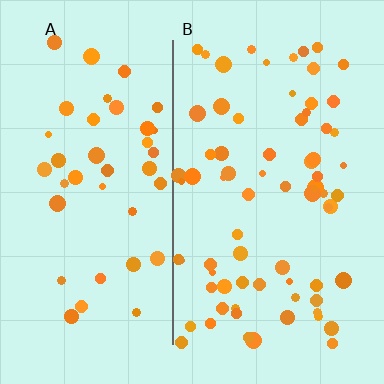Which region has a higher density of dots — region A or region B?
B (the right).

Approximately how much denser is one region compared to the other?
Approximately 1.8× — region B over region A.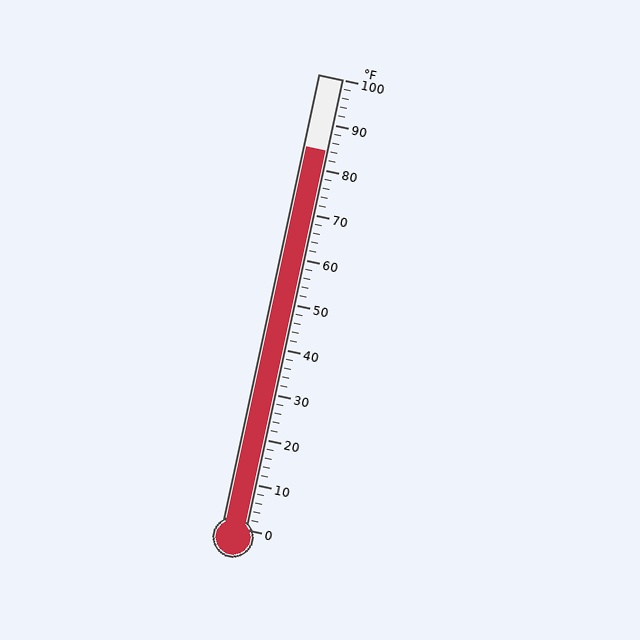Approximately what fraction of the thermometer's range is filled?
The thermometer is filled to approximately 85% of its range.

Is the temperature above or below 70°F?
The temperature is above 70°F.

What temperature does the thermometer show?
The thermometer shows approximately 84°F.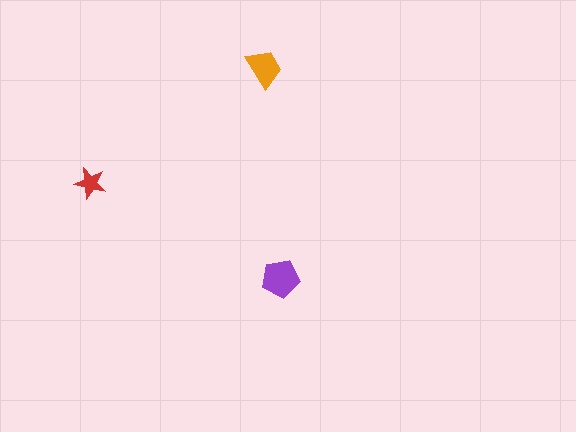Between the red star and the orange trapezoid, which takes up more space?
The orange trapezoid.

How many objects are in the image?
There are 3 objects in the image.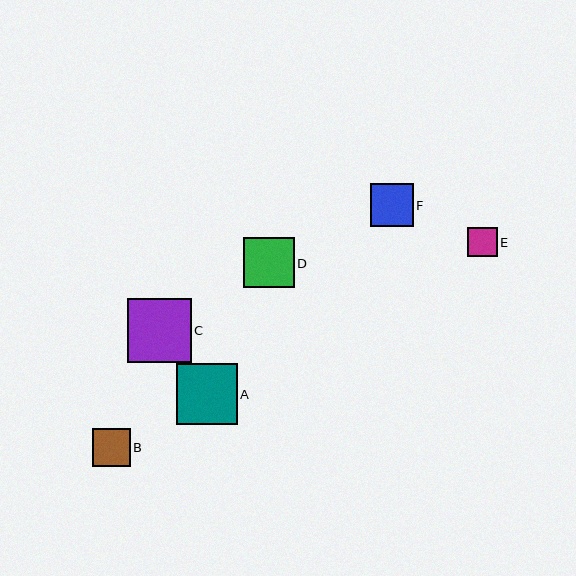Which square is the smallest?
Square E is the smallest with a size of approximately 29 pixels.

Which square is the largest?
Square C is the largest with a size of approximately 64 pixels.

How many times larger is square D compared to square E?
Square D is approximately 1.7 times the size of square E.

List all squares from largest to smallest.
From largest to smallest: C, A, D, F, B, E.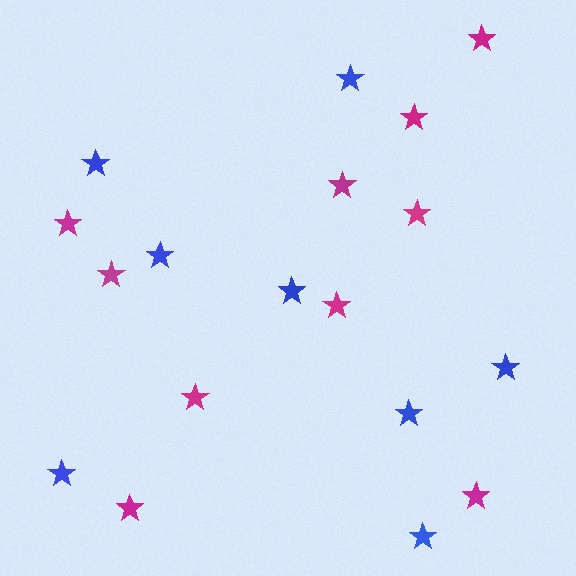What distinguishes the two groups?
There are 2 groups: one group of blue stars (8) and one group of magenta stars (10).